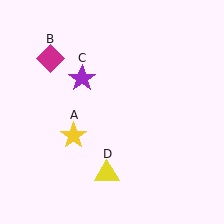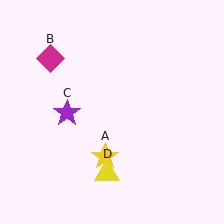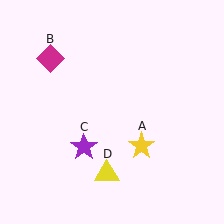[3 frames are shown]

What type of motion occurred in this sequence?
The yellow star (object A), purple star (object C) rotated counterclockwise around the center of the scene.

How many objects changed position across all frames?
2 objects changed position: yellow star (object A), purple star (object C).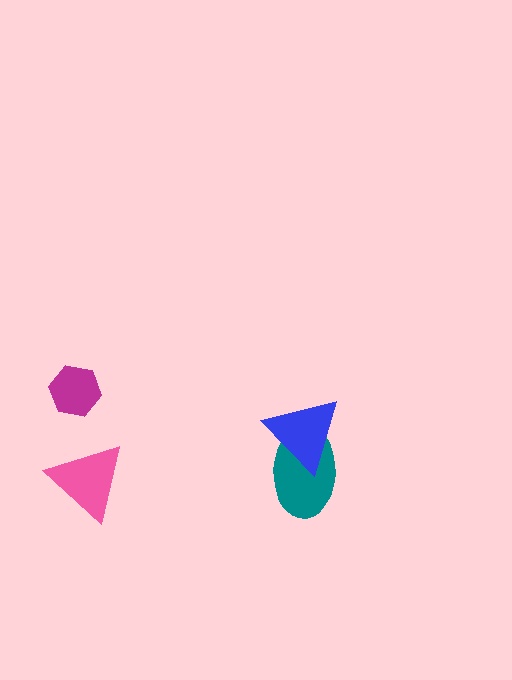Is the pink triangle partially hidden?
No, no other shape covers it.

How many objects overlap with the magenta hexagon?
0 objects overlap with the magenta hexagon.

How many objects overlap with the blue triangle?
1 object overlaps with the blue triangle.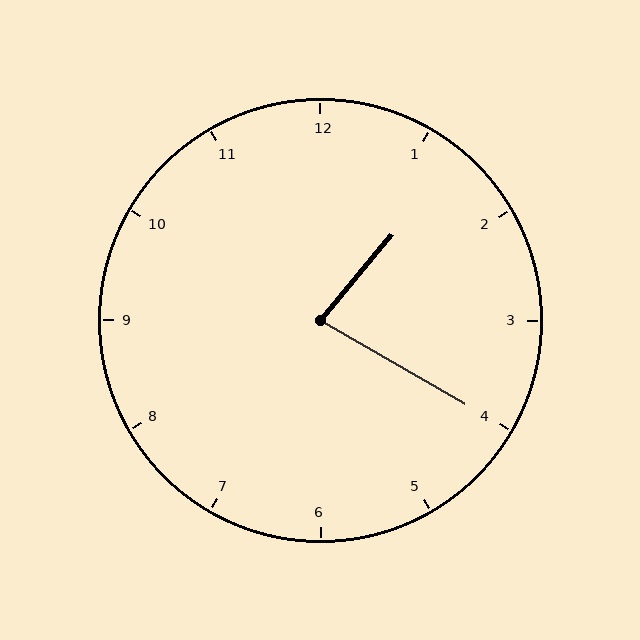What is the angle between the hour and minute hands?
Approximately 80 degrees.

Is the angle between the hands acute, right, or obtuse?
It is acute.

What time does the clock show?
1:20.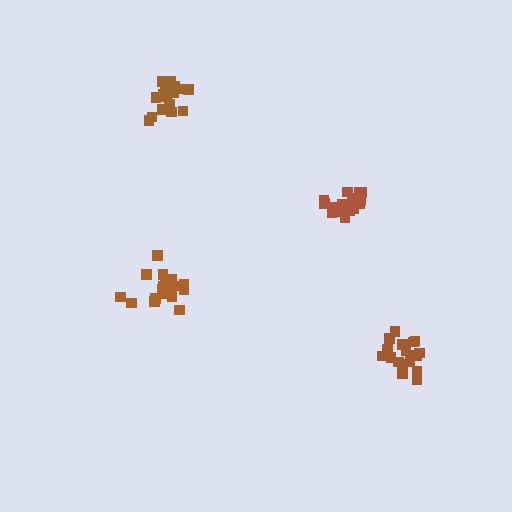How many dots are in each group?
Group 1: 16 dots, Group 2: 17 dots, Group 3: 20 dots, Group 4: 20 dots (73 total).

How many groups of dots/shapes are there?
There are 4 groups.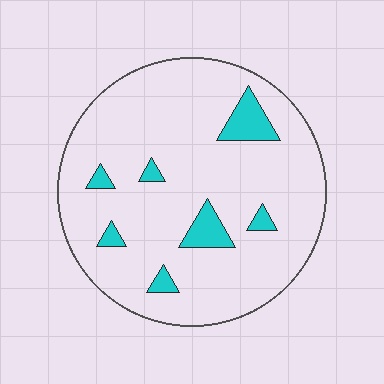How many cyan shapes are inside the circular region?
7.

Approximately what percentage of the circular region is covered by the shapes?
Approximately 10%.